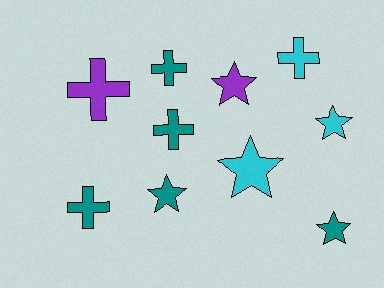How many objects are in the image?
There are 10 objects.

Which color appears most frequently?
Teal, with 5 objects.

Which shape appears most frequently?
Star, with 5 objects.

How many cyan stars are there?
There are 2 cyan stars.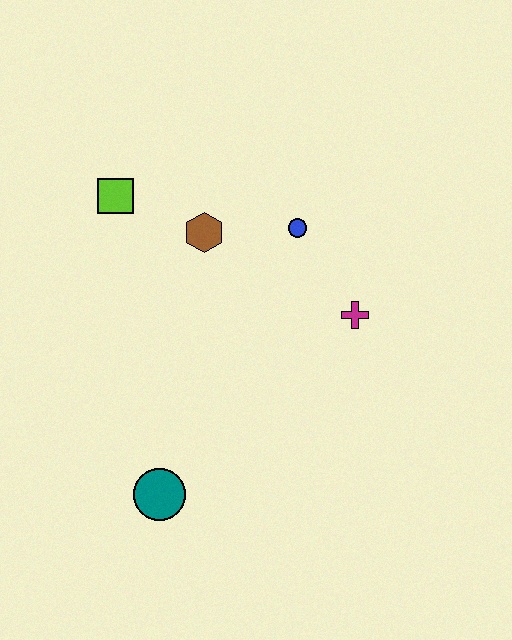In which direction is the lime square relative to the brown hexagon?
The lime square is to the left of the brown hexagon.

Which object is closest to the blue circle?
The brown hexagon is closest to the blue circle.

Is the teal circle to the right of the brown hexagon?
No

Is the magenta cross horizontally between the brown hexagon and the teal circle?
No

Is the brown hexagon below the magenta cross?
No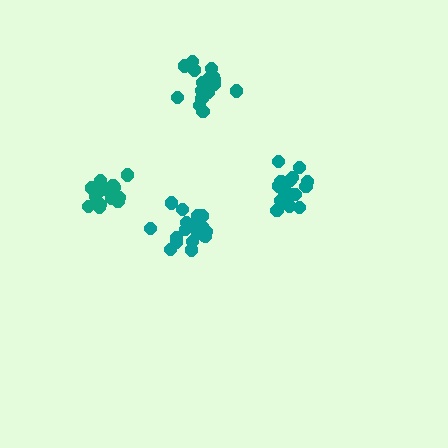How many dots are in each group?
Group 1: 16 dots, Group 2: 19 dots, Group 3: 19 dots, Group 4: 20 dots (74 total).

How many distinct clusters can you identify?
There are 4 distinct clusters.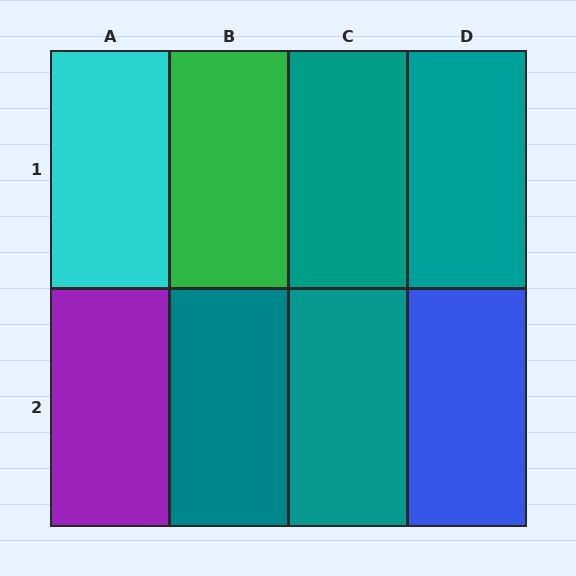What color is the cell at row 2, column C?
Teal.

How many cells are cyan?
1 cell is cyan.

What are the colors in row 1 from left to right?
Cyan, green, teal, teal.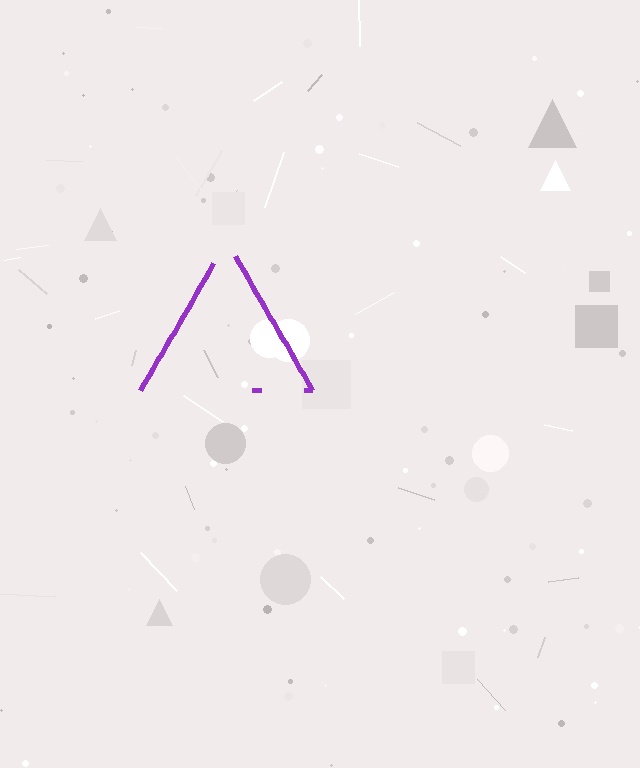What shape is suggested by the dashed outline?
The dashed outline suggests a triangle.